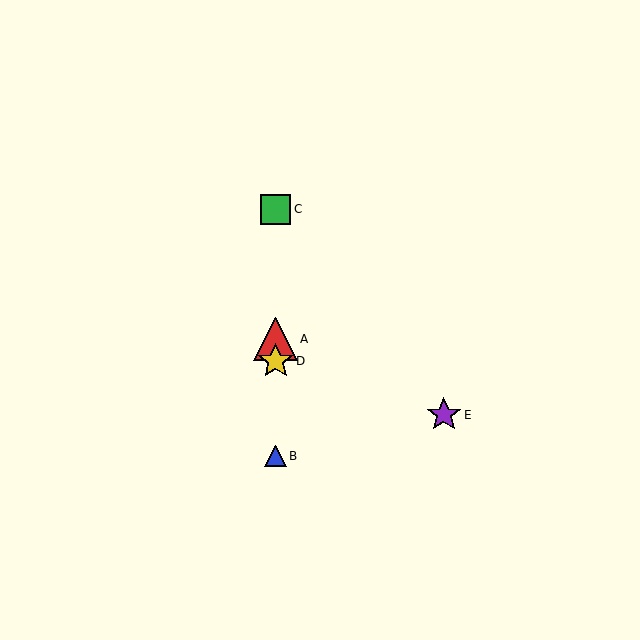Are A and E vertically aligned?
No, A is at x≈276 and E is at x≈444.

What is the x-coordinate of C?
Object C is at x≈276.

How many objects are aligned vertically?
4 objects (A, B, C, D) are aligned vertically.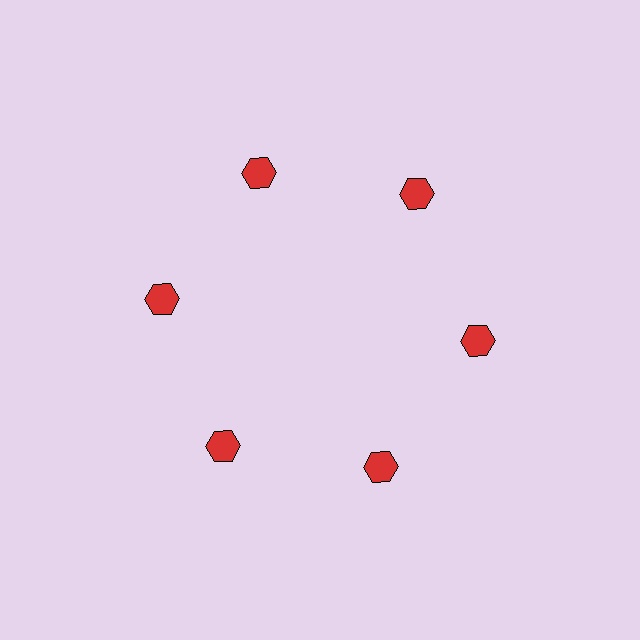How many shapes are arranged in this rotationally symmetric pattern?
There are 6 shapes, arranged in 6 groups of 1.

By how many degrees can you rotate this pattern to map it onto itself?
The pattern maps onto itself every 60 degrees of rotation.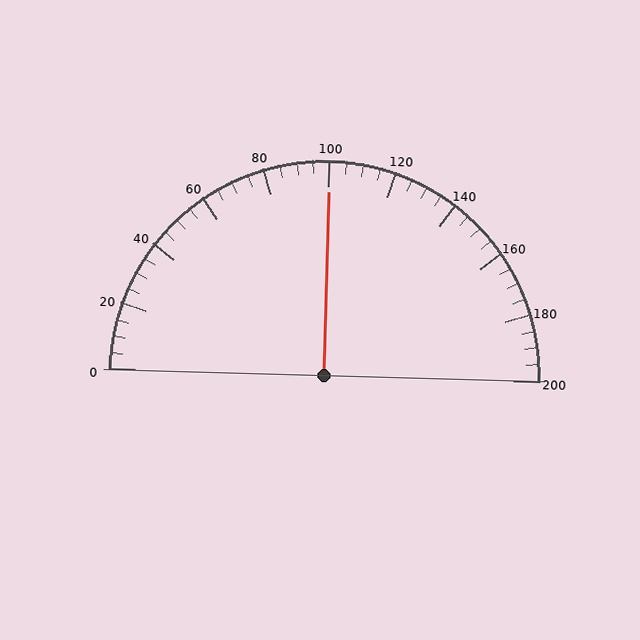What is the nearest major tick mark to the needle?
The nearest major tick mark is 100.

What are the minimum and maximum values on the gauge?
The gauge ranges from 0 to 200.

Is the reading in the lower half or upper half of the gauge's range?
The reading is in the upper half of the range (0 to 200).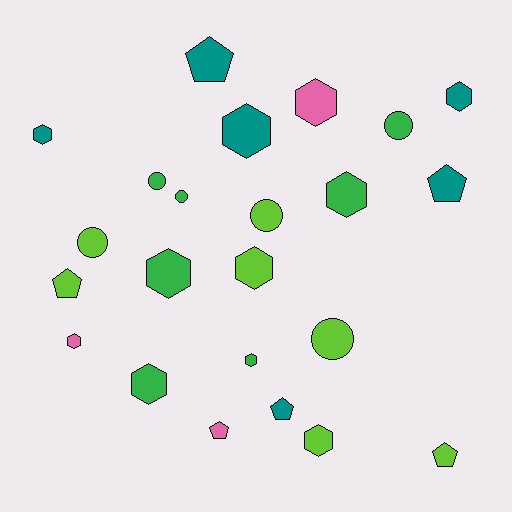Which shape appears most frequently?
Hexagon, with 11 objects.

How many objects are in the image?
There are 23 objects.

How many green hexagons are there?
There are 4 green hexagons.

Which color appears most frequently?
Green, with 7 objects.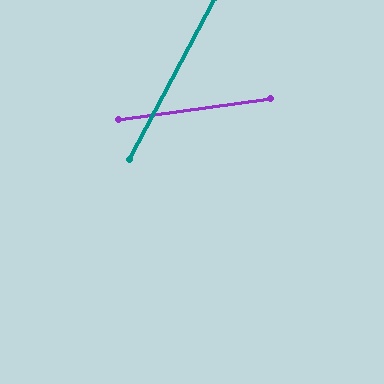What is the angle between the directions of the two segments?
Approximately 54 degrees.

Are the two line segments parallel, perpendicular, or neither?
Neither parallel nor perpendicular — they differ by about 54°.